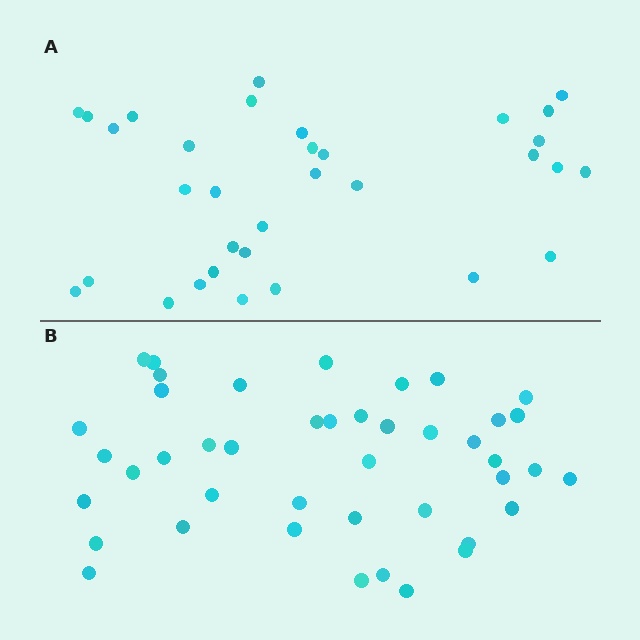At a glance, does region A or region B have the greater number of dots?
Region B (the bottom region) has more dots.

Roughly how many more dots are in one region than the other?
Region B has roughly 10 or so more dots than region A.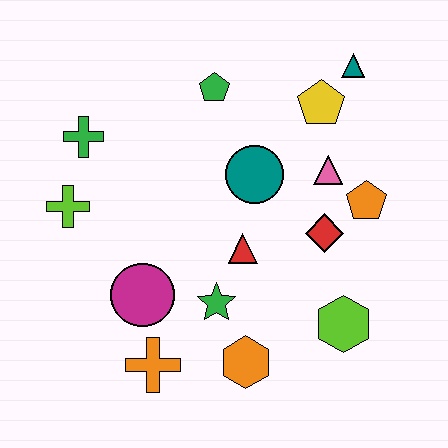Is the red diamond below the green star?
No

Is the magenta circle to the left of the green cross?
No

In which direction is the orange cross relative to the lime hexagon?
The orange cross is to the left of the lime hexagon.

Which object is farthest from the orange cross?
The teal triangle is farthest from the orange cross.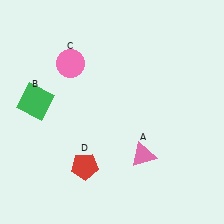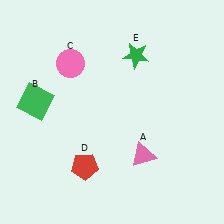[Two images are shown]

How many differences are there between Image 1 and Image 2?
There is 1 difference between the two images.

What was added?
A green star (E) was added in Image 2.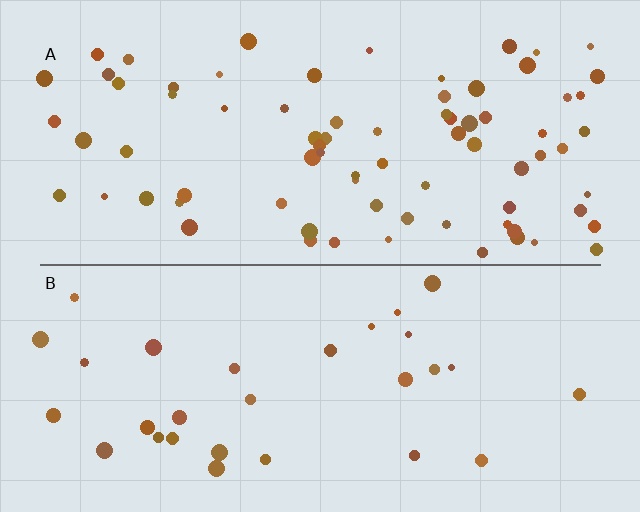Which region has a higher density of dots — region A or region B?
A (the top).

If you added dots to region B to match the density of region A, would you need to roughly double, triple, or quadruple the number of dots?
Approximately triple.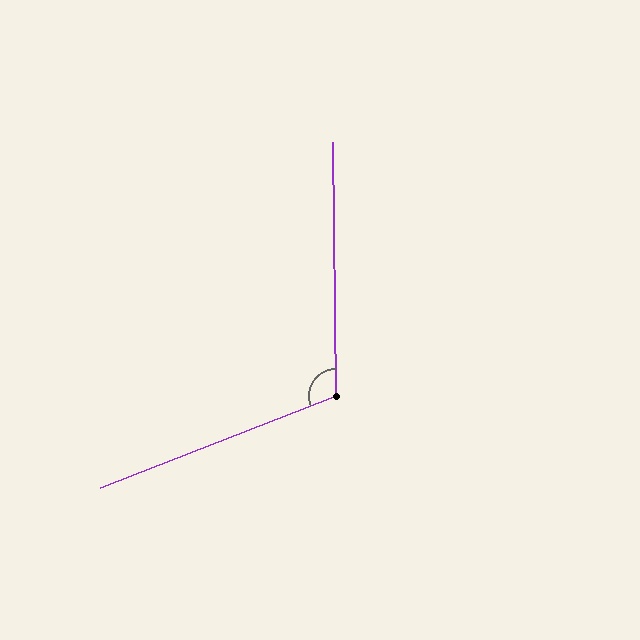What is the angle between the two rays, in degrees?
Approximately 111 degrees.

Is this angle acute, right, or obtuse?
It is obtuse.